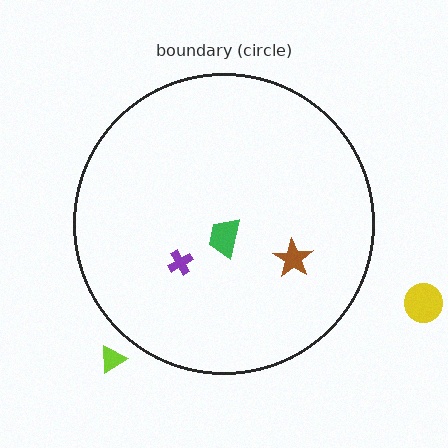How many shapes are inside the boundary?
3 inside, 2 outside.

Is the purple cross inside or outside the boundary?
Inside.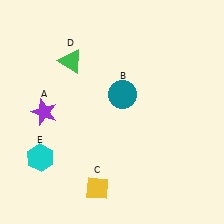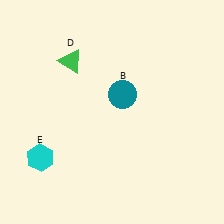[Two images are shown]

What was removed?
The purple star (A), the yellow diamond (C) were removed in Image 2.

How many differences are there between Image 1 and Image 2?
There are 2 differences between the two images.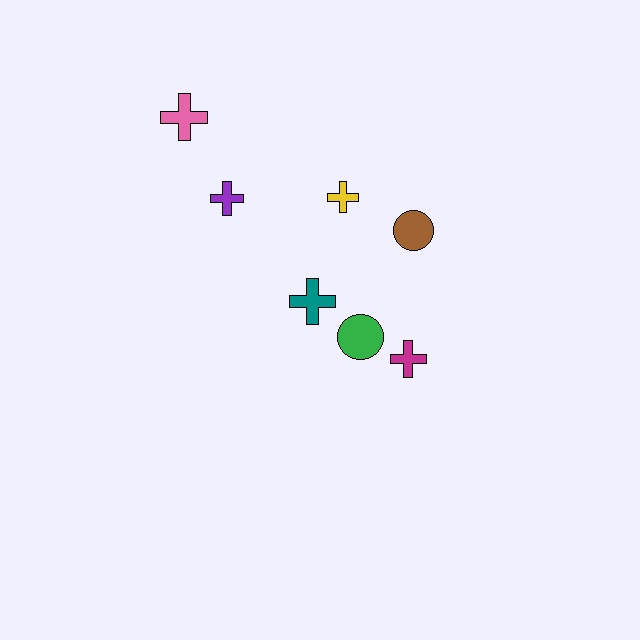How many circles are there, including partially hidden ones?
There are 2 circles.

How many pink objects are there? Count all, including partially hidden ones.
There is 1 pink object.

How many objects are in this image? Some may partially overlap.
There are 7 objects.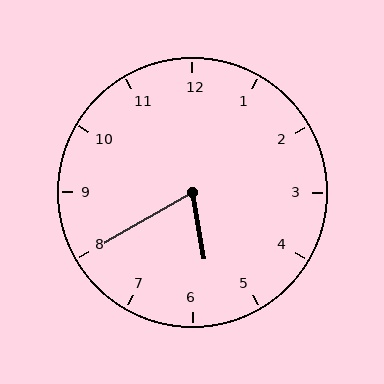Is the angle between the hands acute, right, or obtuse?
It is acute.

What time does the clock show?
5:40.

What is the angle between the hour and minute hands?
Approximately 70 degrees.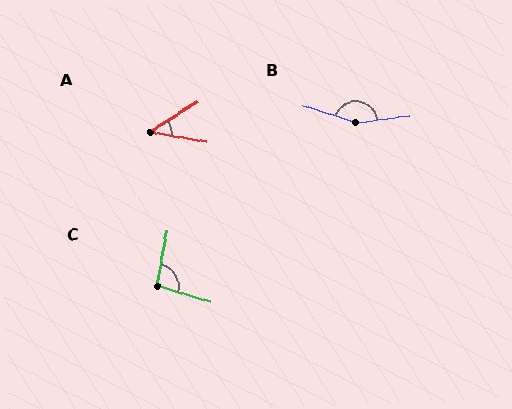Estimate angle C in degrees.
Approximately 95 degrees.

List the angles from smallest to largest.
A (42°), C (95°), B (156°).